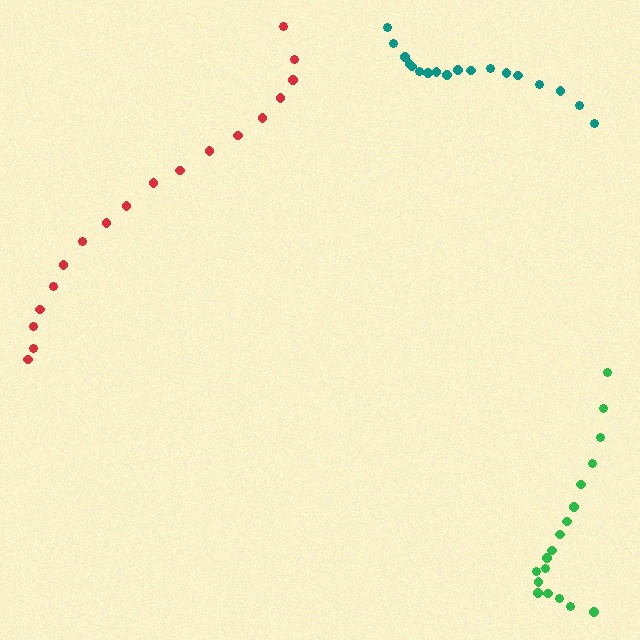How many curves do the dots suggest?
There are 3 distinct paths.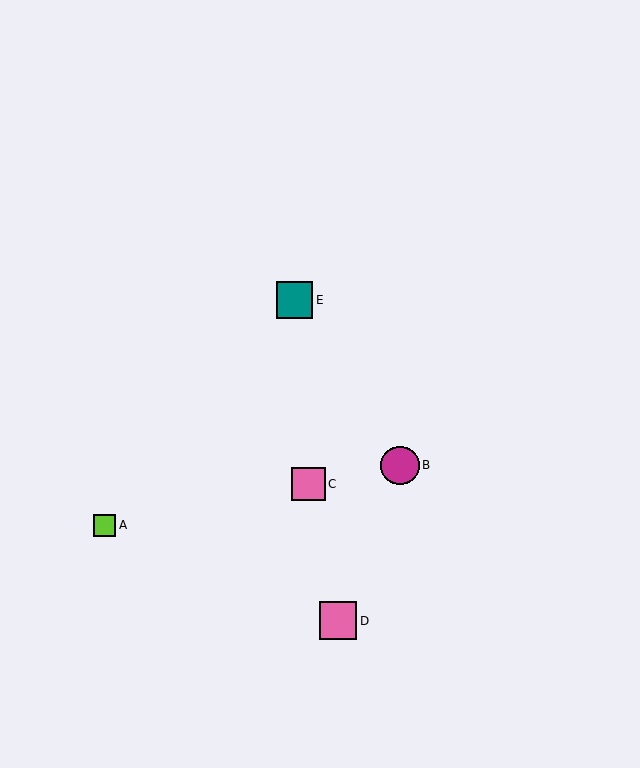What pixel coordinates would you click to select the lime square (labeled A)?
Click at (105, 525) to select the lime square A.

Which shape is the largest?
The magenta circle (labeled B) is the largest.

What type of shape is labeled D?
Shape D is a pink square.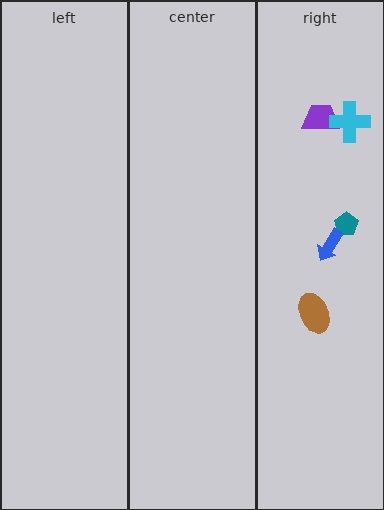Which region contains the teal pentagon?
The right region.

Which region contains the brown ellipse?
The right region.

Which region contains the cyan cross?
The right region.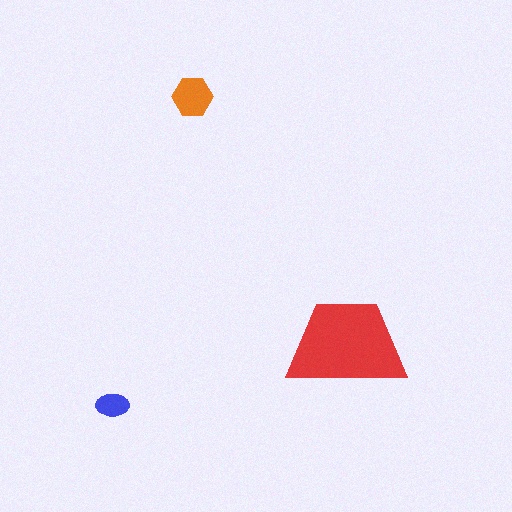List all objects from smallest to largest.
The blue ellipse, the orange hexagon, the red trapezoid.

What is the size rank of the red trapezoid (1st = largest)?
1st.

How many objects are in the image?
There are 3 objects in the image.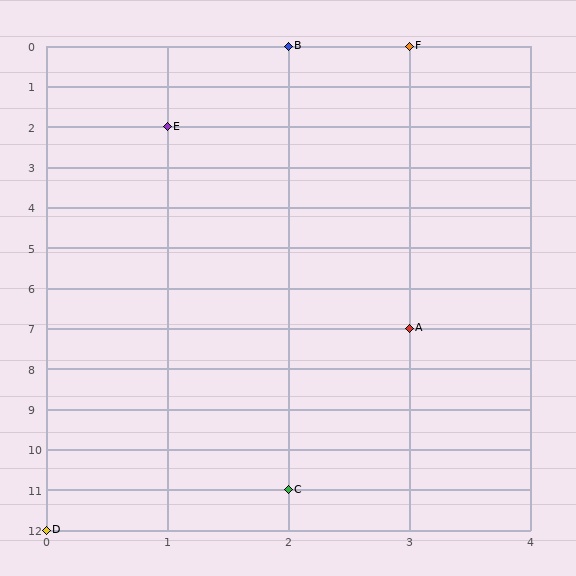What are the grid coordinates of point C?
Point C is at grid coordinates (2, 11).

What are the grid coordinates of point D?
Point D is at grid coordinates (0, 12).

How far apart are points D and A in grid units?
Points D and A are 3 columns and 5 rows apart (about 5.8 grid units diagonally).